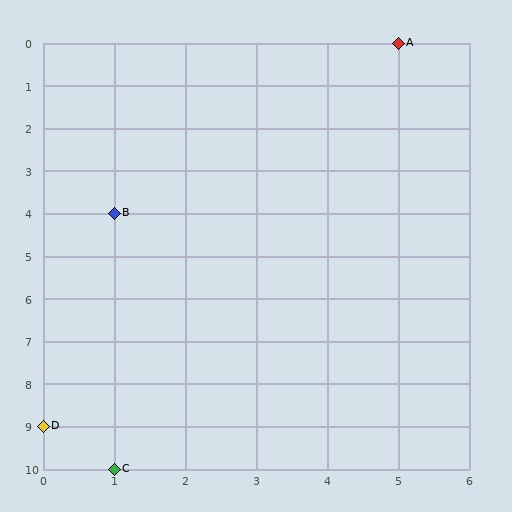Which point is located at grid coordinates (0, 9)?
Point D is at (0, 9).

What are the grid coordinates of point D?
Point D is at grid coordinates (0, 9).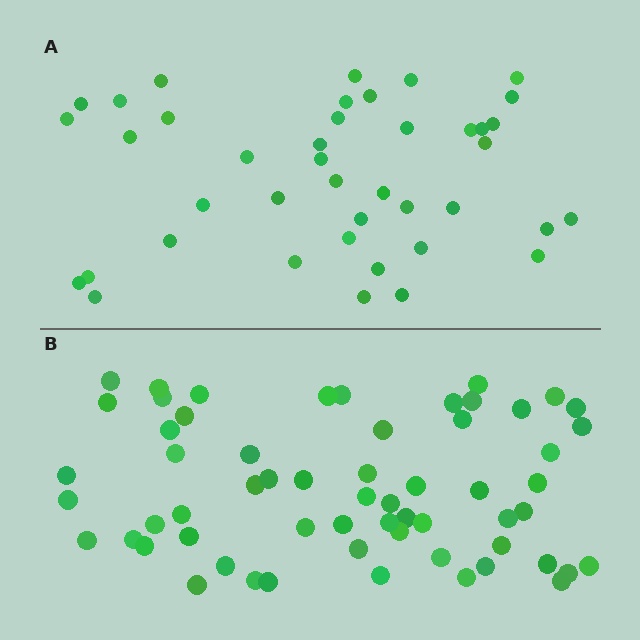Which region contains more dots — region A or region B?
Region B (the bottom region) has more dots.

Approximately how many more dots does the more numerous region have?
Region B has approximately 20 more dots than region A.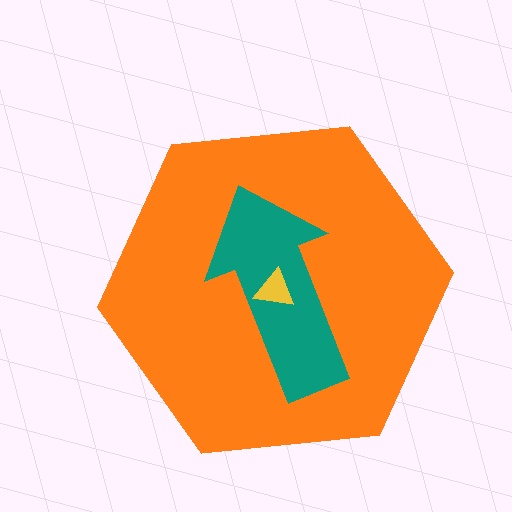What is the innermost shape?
The yellow triangle.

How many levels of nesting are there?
3.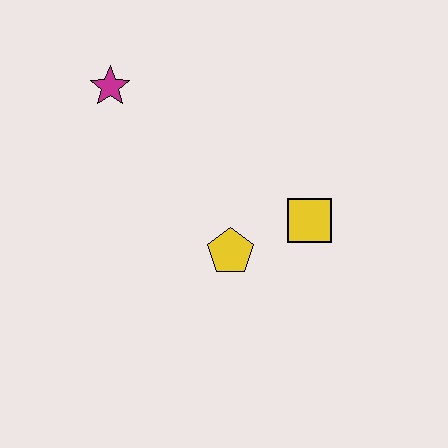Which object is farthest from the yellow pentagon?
The magenta star is farthest from the yellow pentagon.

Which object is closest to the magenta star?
The yellow pentagon is closest to the magenta star.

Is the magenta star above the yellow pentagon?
Yes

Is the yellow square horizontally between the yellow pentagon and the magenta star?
No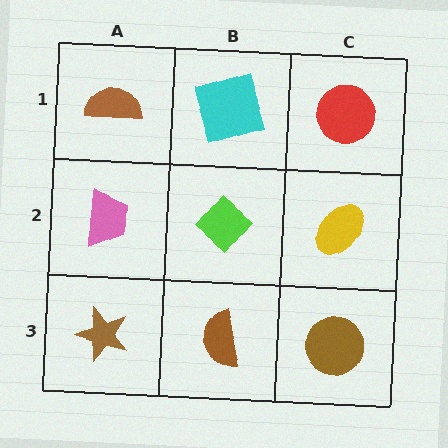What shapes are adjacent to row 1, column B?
A lime diamond (row 2, column B), a brown semicircle (row 1, column A), a red circle (row 1, column C).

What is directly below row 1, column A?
A pink trapezoid.